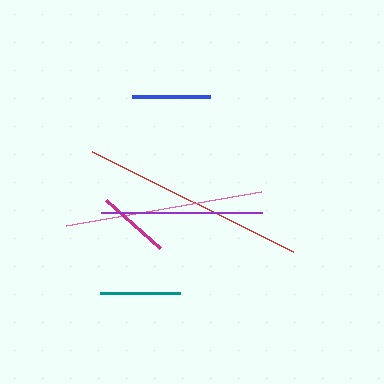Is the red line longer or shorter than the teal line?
The red line is longer than the teal line.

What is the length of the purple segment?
The purple segment is approximately 161 pixels long.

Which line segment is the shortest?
The magenta line is the shortest at approximately 72 pixels.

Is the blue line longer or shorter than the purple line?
The purple line is longer than the blue line.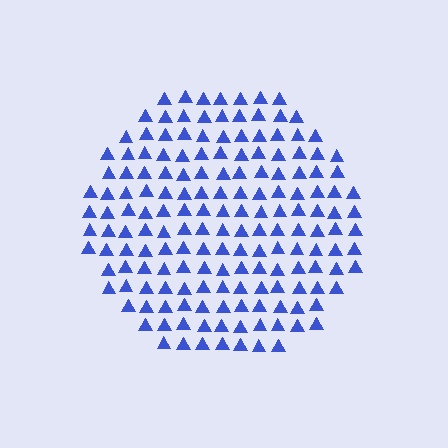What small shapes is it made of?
It is made of small triangles.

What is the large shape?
The large shape is a circle.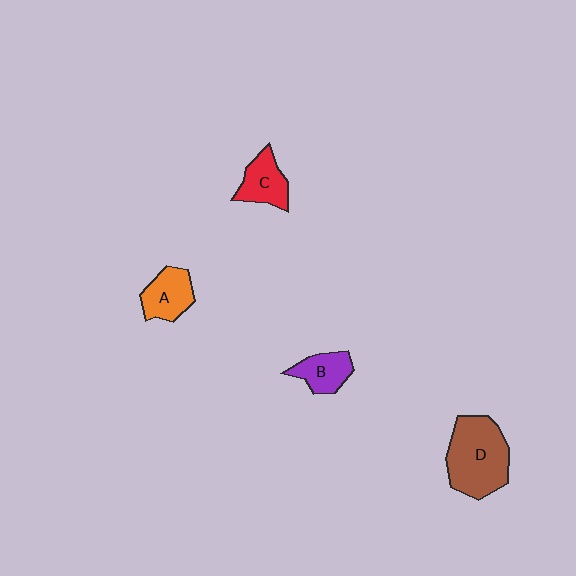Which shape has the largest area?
Shape D (brown).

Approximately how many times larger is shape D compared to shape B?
Approximately 2.2 times.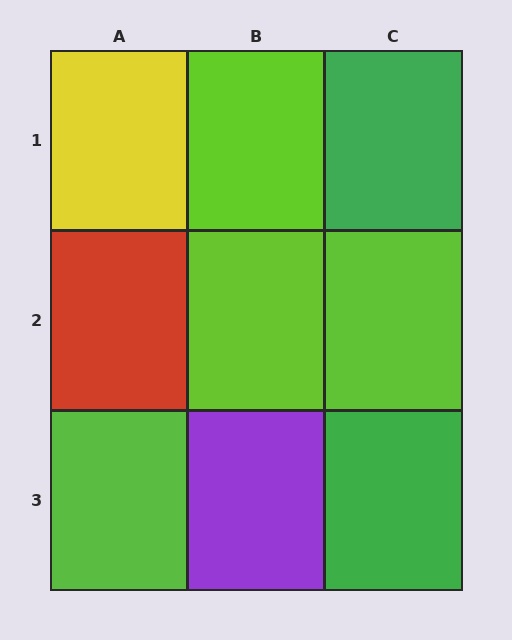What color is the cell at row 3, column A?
Lime.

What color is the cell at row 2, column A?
Red.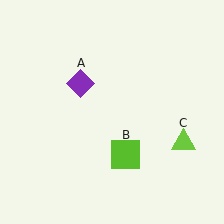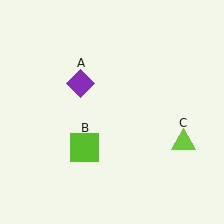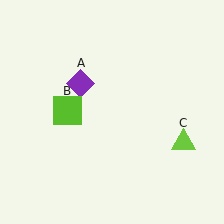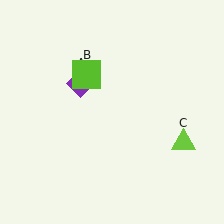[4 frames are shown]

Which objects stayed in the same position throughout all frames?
Purple diamond (object A) and lime triangle (object C) remained stationary.